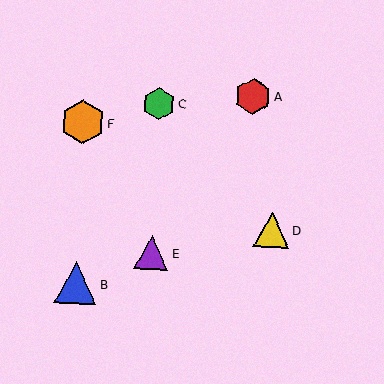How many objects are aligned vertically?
2 objects (C, E) are aligned vertically.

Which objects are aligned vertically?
Objects C, E are aligned vertically.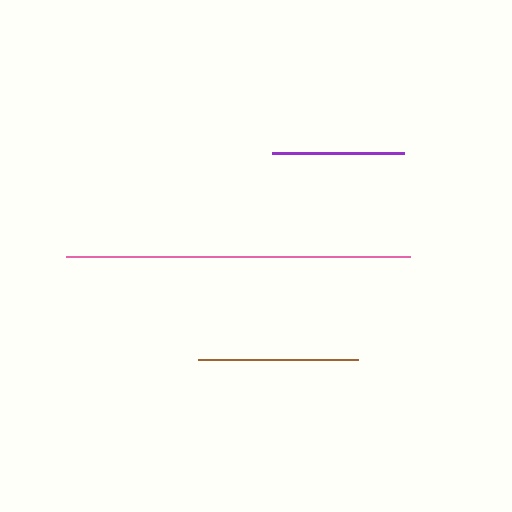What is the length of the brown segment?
The brown segment is approximately 160 pixels long.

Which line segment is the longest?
The pink line is the longest at approximately 344 pixels.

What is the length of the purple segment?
The purple segment is approximately 132 pixels long.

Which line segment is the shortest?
The purple line is the shortest at approximately 132 pixels.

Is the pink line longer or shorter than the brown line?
The pink line is longer than the brown line.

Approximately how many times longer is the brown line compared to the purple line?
The brown line is approximately 1.2 times the length of the purple line.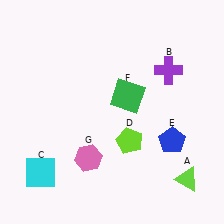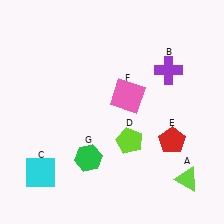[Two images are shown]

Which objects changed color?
E changed from blue to red. F changed from green to pink. G changed from pink to green.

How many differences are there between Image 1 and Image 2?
There are 3 differences between the two images.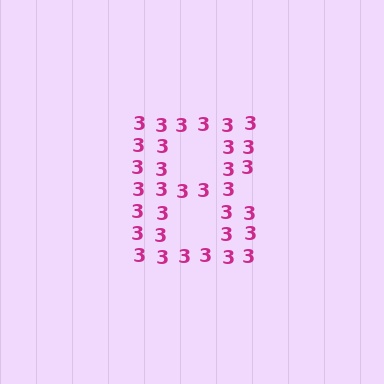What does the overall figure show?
The overall figure shows the letter B.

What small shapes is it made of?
It is made of small digit 3's.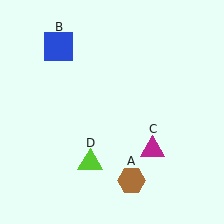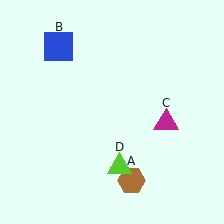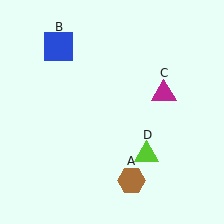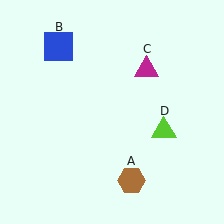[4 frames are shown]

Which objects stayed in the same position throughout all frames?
Brown hexagon (object A) and blue square (object B) remained stationary.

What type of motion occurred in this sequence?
The magenta triangle (object C), lime triangle (object D) rotated counterclockwise around the center of the scene.